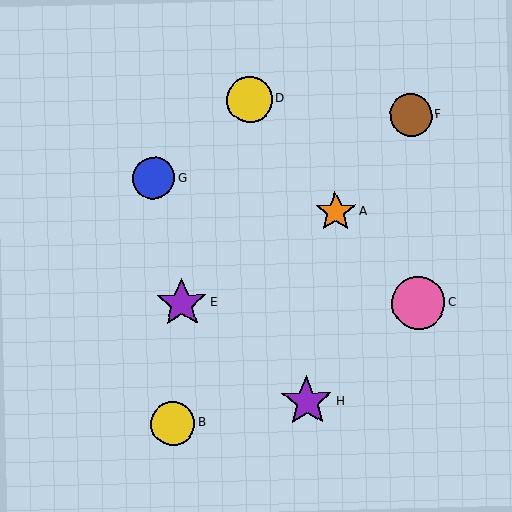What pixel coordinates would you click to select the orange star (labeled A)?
Click at (336, 212) to select the orange star A.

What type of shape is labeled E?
Shape E is a purple star.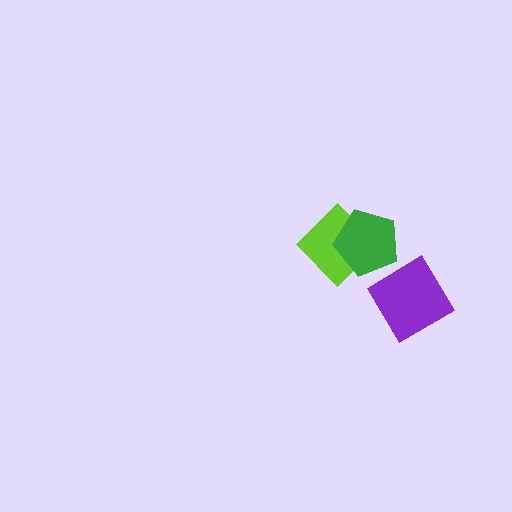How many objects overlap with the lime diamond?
1 object overlaps with the lime diamond.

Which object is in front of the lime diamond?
The green pentagon is in front of the lime diamond.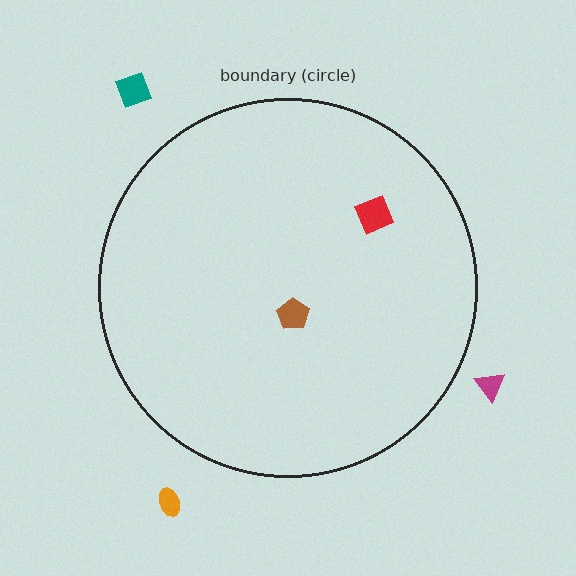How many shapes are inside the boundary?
2 inside, 3 outside.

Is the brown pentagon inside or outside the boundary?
Inside.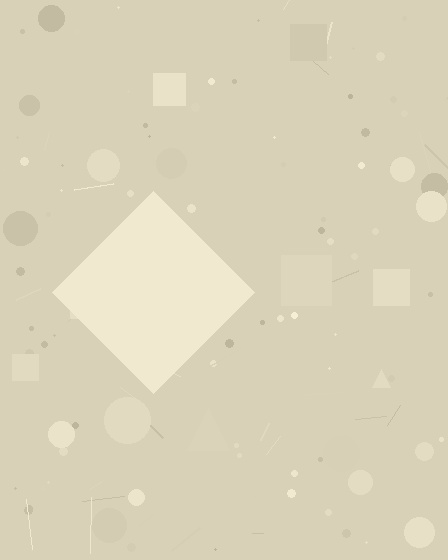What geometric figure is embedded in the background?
A diamond is embedded in the background.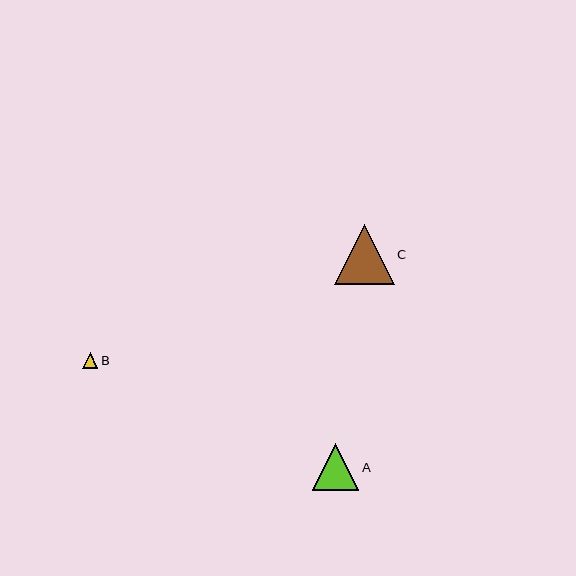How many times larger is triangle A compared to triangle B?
Triangle A is approximately 3.0 times the size of triangle B.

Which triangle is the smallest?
Triangle B is the smallest with a size of approximately 15 pixels.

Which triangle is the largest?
Triangle C is the largest with a size of approximately 59 pixels.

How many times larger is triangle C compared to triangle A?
Triangle C is approximately 1.3 times the size of triangle A.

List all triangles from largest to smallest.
From largest to smallest: C, A, B.